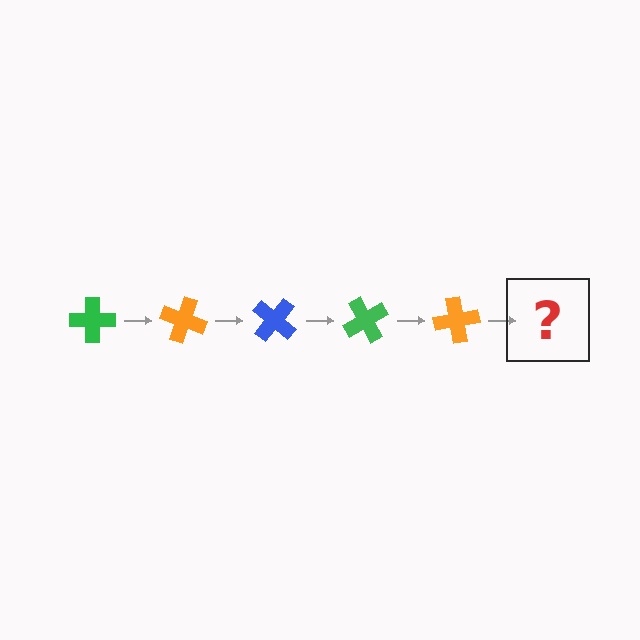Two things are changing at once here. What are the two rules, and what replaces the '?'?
The two rules are that it rotates 20 degrees each step and the color cycles through green, orange, and blue. The '?' should be a blue cross, rotated 100 degrees from the start.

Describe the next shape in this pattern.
It should be a blue cross, rotated 100 degrees from the start.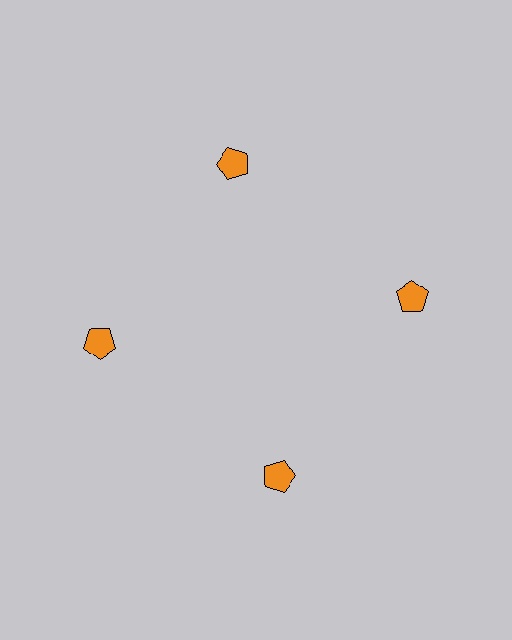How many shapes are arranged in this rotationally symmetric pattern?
There are 4 shapes, arranged in 4 groups of 1.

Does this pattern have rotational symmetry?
Yes, this pattern has 4-fold rotational symmetry. It looks the same after rotating 90 degrees around the center.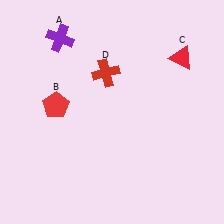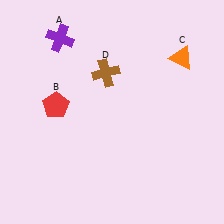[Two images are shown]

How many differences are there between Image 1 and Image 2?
There are 2 differences between the two images.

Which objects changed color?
C changed from red to orange. D changed from red to brown.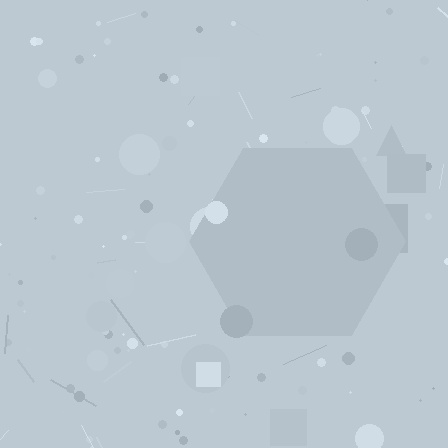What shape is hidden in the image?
A hexagon is hidden in the image.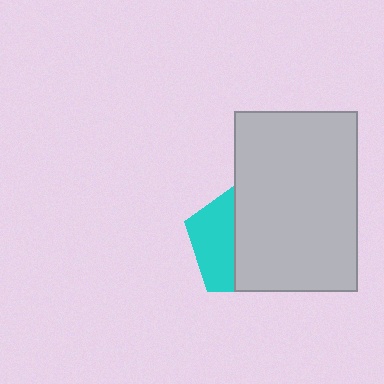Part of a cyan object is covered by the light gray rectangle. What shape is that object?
It is a pentagon.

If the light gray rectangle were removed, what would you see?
You would see the complete cyan pentagon.